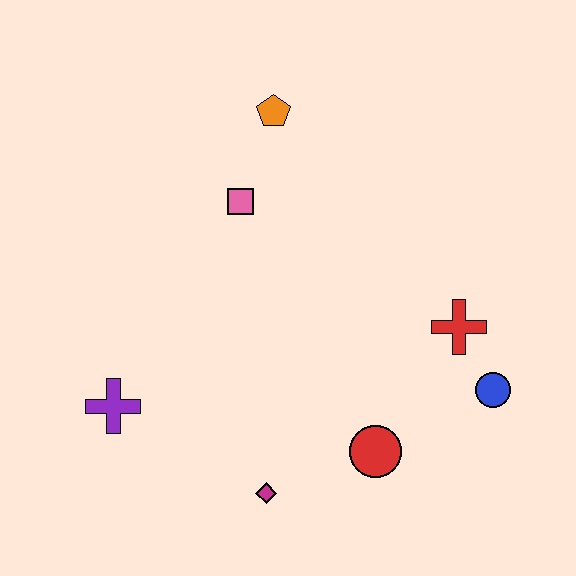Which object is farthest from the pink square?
The blue circle is farthest from the pink square.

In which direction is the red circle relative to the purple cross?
The red circle is to the right of the purple cross.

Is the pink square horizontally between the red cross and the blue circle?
No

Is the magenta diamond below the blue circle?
Yes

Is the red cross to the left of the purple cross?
No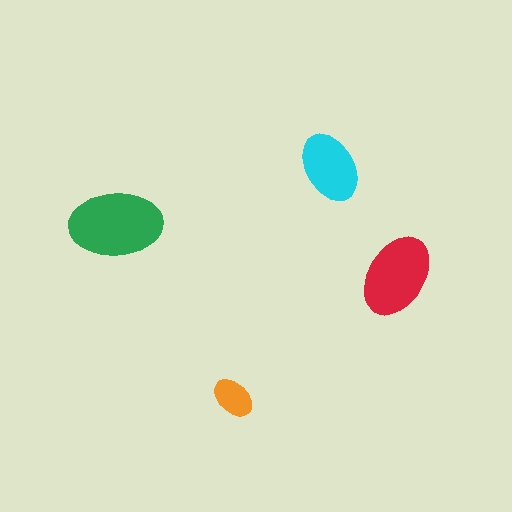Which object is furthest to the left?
The green ellipse is leftmost.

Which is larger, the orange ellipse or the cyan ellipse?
The cyan one.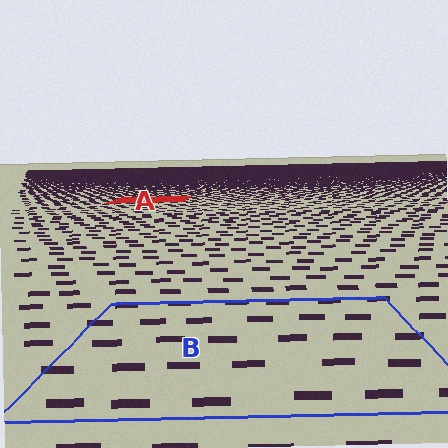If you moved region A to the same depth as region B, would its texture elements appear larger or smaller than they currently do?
They would appear larger. At a closer depth, the same texture elements are projected at a bigger on-screen size.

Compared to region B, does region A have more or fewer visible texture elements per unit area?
Region A has more texture elements per unit area — they are packed more densely because it is farther away.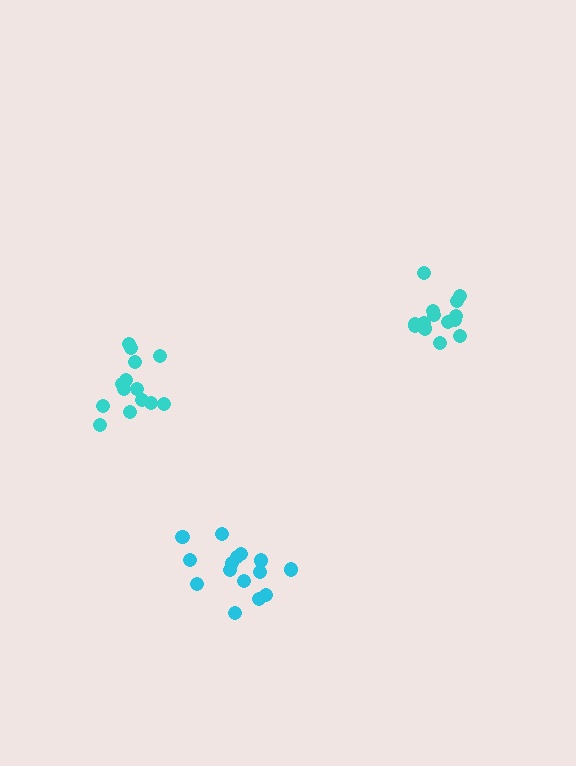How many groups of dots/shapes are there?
There are 3 groups.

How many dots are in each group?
Group 1: 15 dots, Group 2: 14 dots, Group 3: 14 dots (43 total).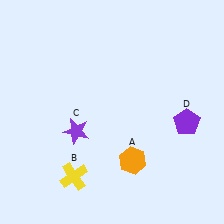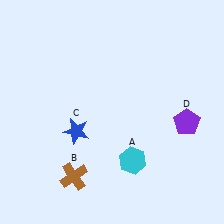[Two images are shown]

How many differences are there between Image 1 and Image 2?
There are 3 differences between the two images.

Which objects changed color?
A changed from orange to cyan. B changed from yellow to brown. C changed from purple to blue.